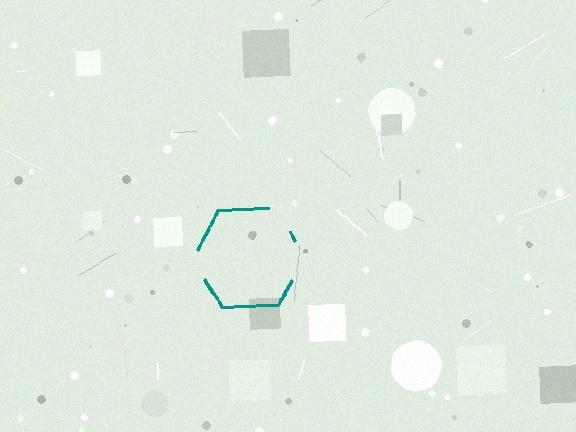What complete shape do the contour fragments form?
The contour fragments form a hexagon.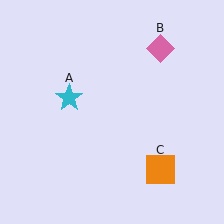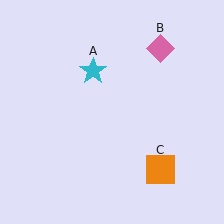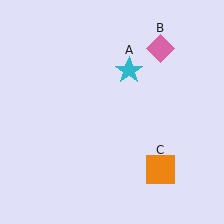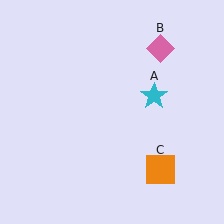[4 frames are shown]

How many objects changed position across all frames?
1 object changed position: cyan star (object A).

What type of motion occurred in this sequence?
The cyan star (object A) rotated clockwise around the center of the scene.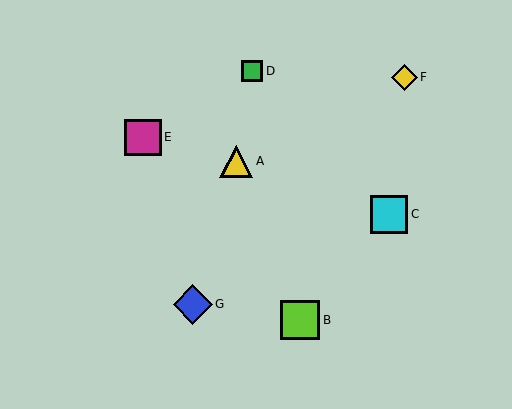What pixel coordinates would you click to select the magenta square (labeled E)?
Click at (143, 137) to select the magenta square E.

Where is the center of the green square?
The center of the green square is at (252, 71).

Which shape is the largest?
The blue diamond (labeled G) is the largest.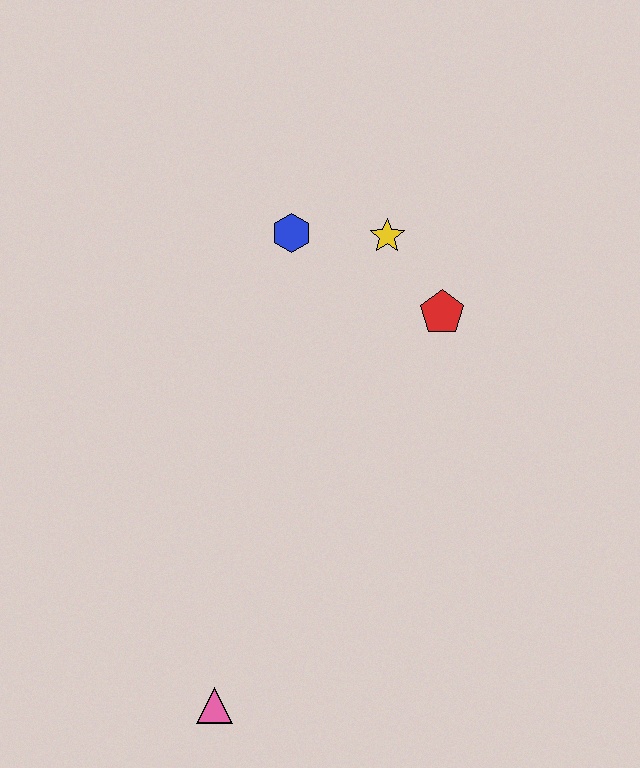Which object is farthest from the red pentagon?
The pink triangle is farthest from the red pentagon.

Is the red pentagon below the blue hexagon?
Yes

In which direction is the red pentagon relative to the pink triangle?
The red pentagon is above the pink triangle.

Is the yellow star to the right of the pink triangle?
Yes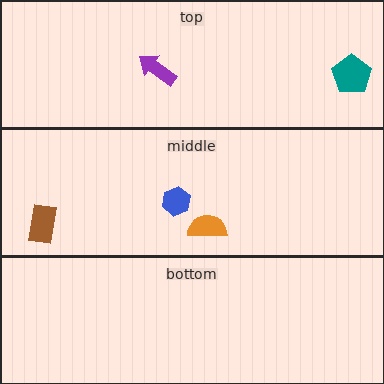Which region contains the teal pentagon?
The top region.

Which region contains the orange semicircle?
The middle region.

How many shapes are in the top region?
2.